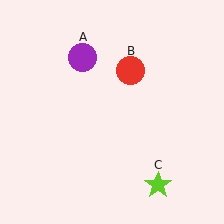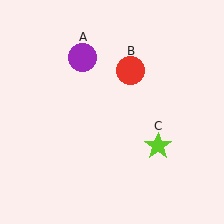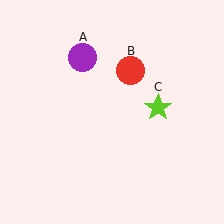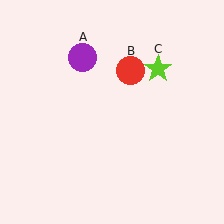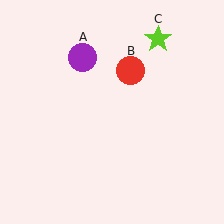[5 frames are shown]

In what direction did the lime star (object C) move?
The lime star (object C) moved up.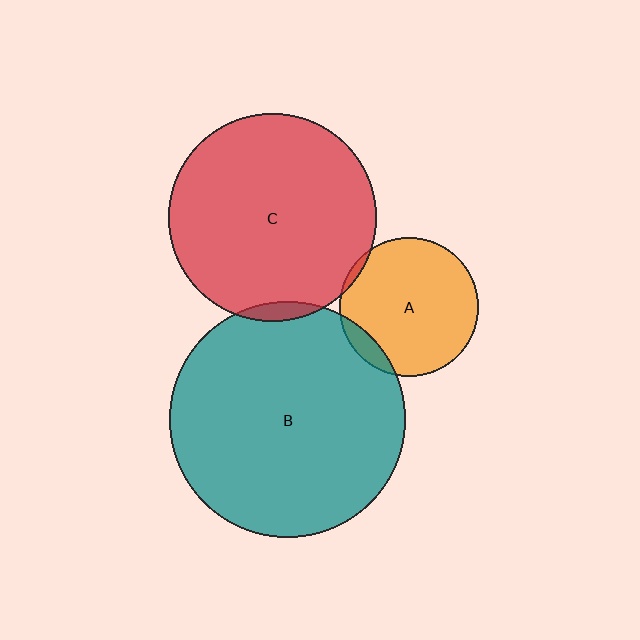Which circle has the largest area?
Circle B (teal).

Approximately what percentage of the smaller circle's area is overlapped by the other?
Approximately 10%.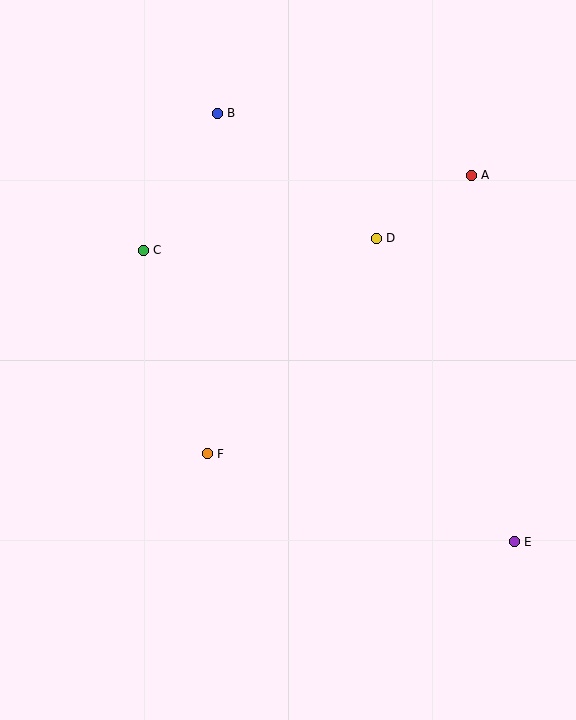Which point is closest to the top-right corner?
Point A is closest to the top-right corner.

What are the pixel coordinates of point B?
Point B is at (217, 113).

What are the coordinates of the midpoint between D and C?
The midpoint between D and C is at (260, 244).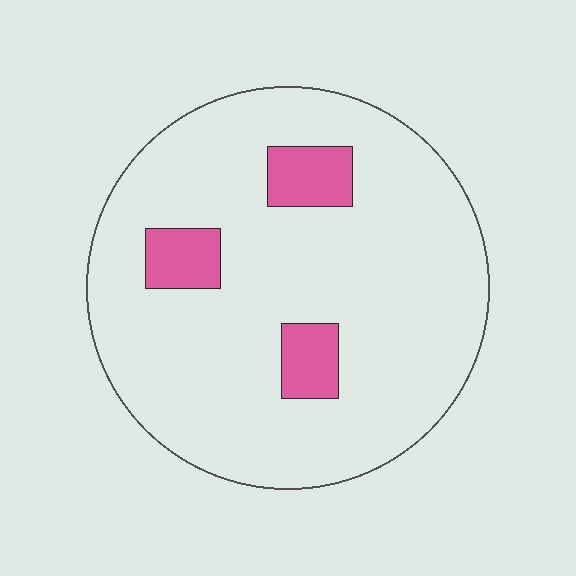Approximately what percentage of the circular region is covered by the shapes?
Approximately 10%.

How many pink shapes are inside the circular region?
3.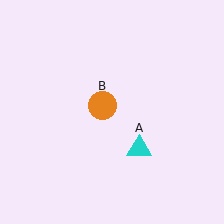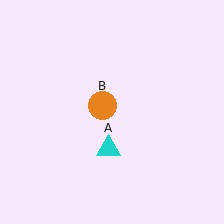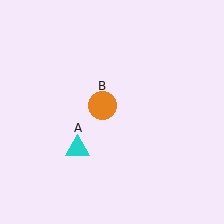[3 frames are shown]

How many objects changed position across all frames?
1 object changed position: cyan triangle (object A).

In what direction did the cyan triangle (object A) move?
The cyan triangle (object A) moved left.